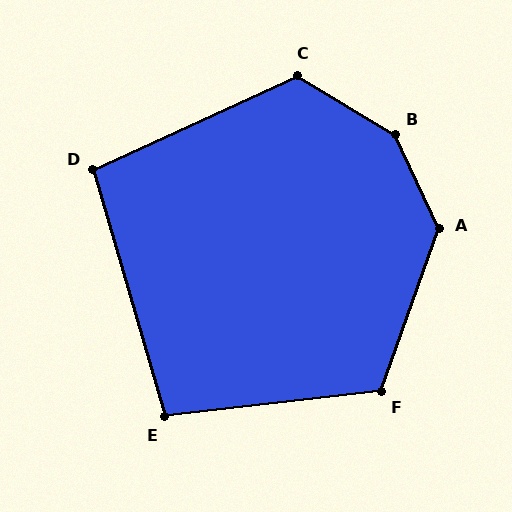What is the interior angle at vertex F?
Approximately 116 degrees (obtuse).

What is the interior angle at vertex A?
Approximately 136 degrees (obtuse).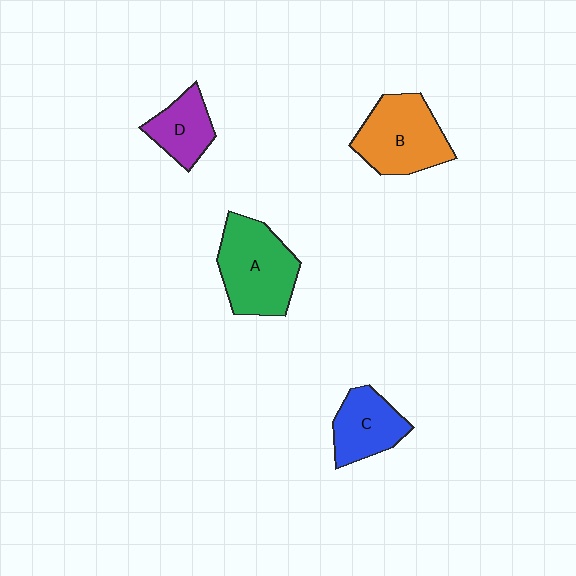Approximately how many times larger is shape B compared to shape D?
Approximately 1.7 times.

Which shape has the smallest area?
Shape D (purple).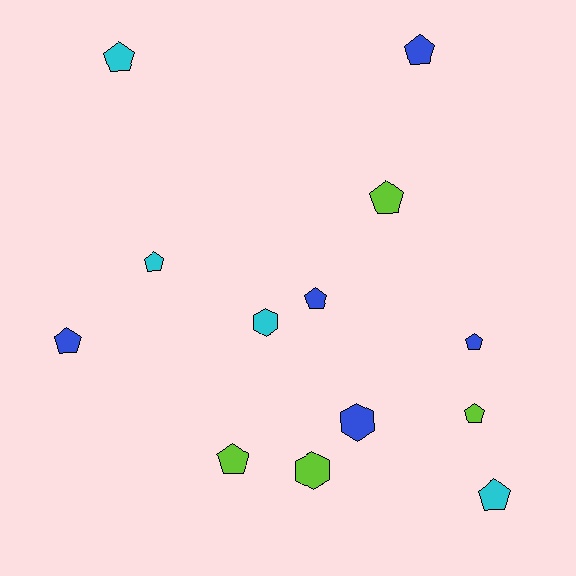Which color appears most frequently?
Blue, with 5 objects.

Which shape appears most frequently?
Pentagon, with 10 objects.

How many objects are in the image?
There are 13 objects.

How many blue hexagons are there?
There is 1 blue hexagon.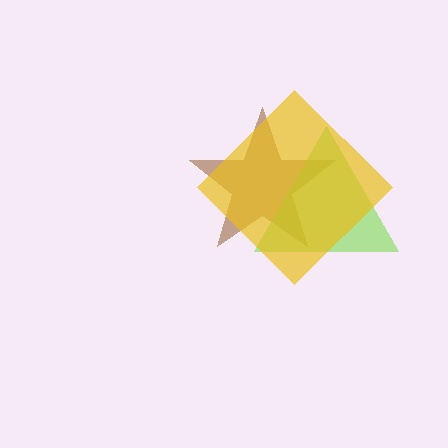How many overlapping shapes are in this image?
There are 3 overlapping shapes in the image.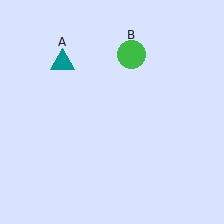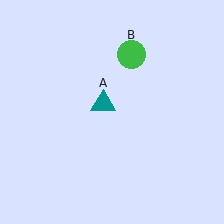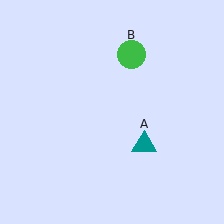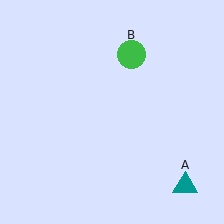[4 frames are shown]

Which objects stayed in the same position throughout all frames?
Green circle (object B) remained stationary.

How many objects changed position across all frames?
1 object changed position: teal triangle (object A).